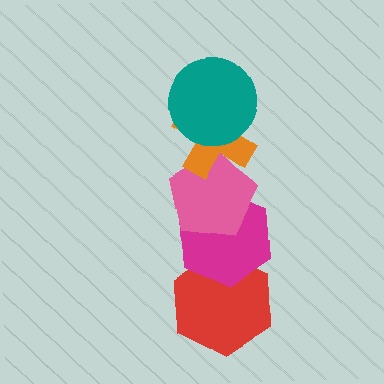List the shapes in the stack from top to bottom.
From top to bottom: the teal circle, the orange cross, the pink pentagon, the magenta hexagon, the red hexagon.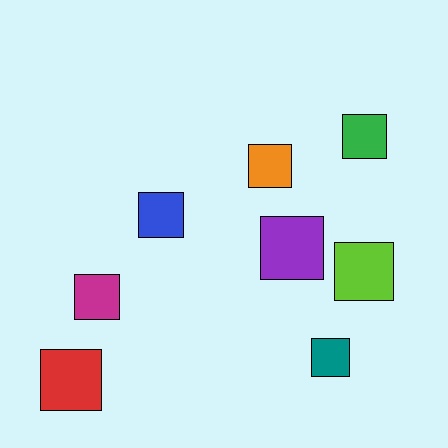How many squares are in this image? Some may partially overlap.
There are 8 squares.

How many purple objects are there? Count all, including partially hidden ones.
There is 1 purple object.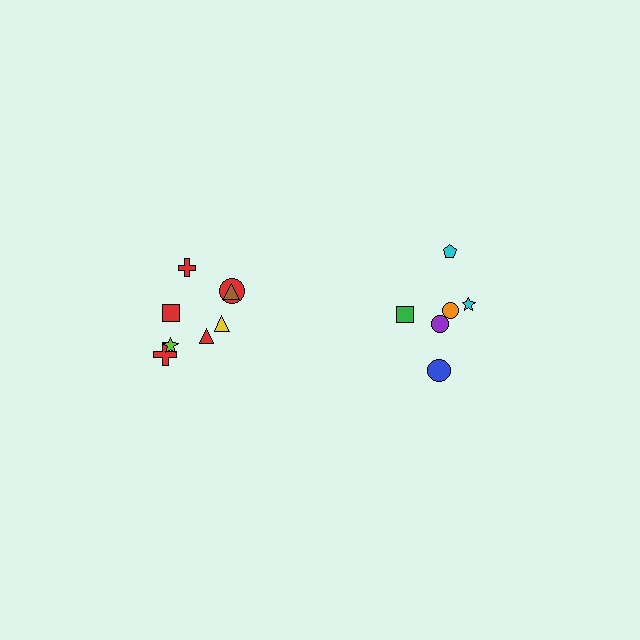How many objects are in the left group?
There are 8 objects.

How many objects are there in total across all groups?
There are 14 objects.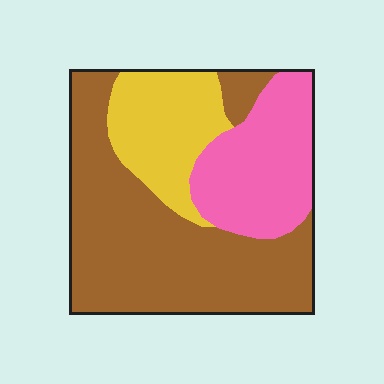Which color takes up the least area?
Yellow, at roughly 20%.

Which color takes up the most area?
Brown, at roughly 55%.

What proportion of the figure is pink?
Pink covers roughly 25% of the figure.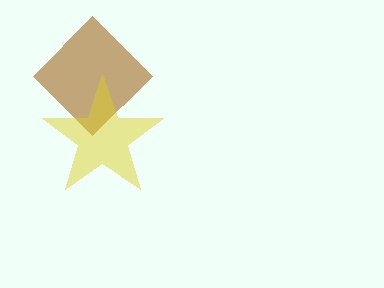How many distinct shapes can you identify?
There are 2 distinct shapes: a brown diamond, a yellow star.